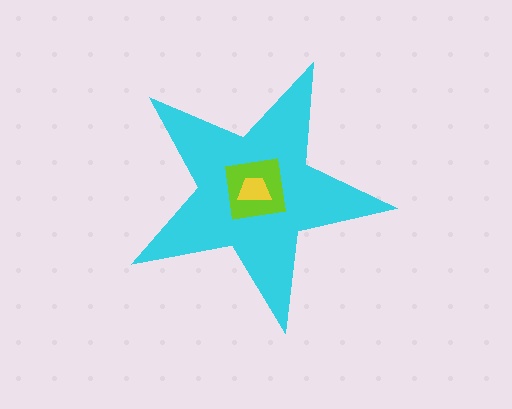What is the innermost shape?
The yellow trapezoid.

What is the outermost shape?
The cyan star.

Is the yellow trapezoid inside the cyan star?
Yes.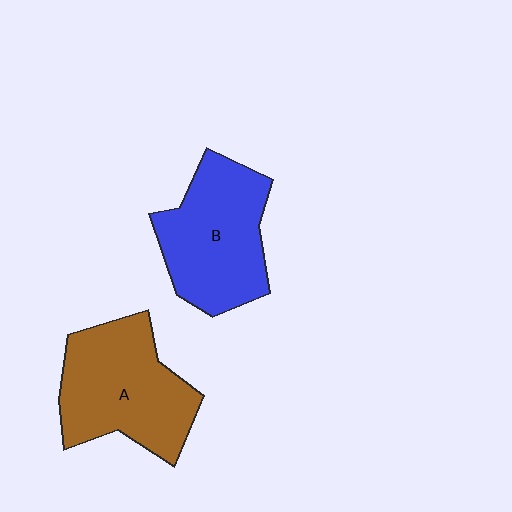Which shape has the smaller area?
Shape B (blue).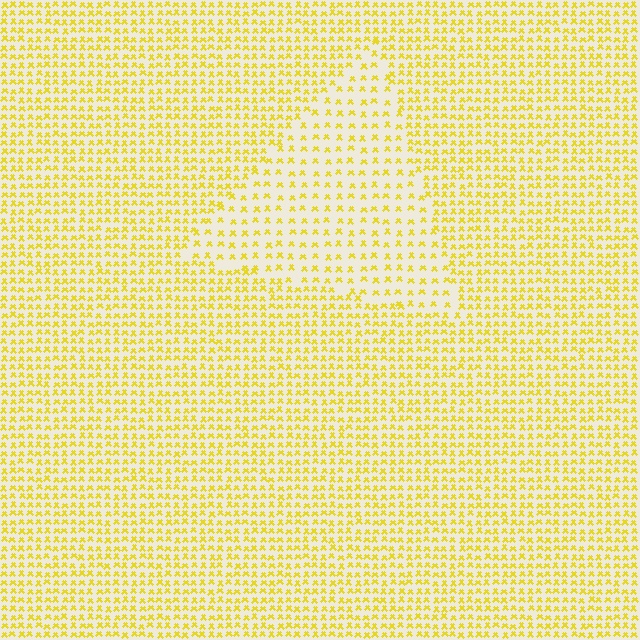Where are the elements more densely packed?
The elements are more densely packed outside the triangle boundary.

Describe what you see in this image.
The image contains small yellow elements arranged at two different densities. A triangle-shaped region is visible where the elements are less densely packed than the surrounding area.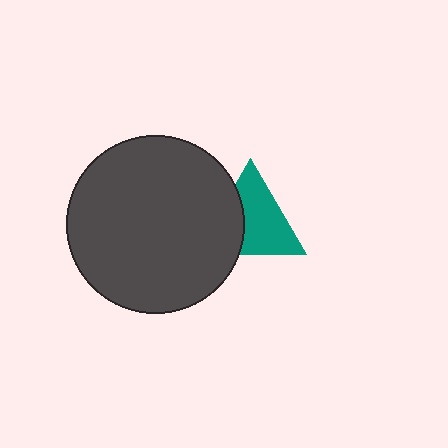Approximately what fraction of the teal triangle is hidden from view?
Roughly 36% of the teal triangle is hidden behind the dark gray circle.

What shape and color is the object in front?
The object in front is a dark gray circle.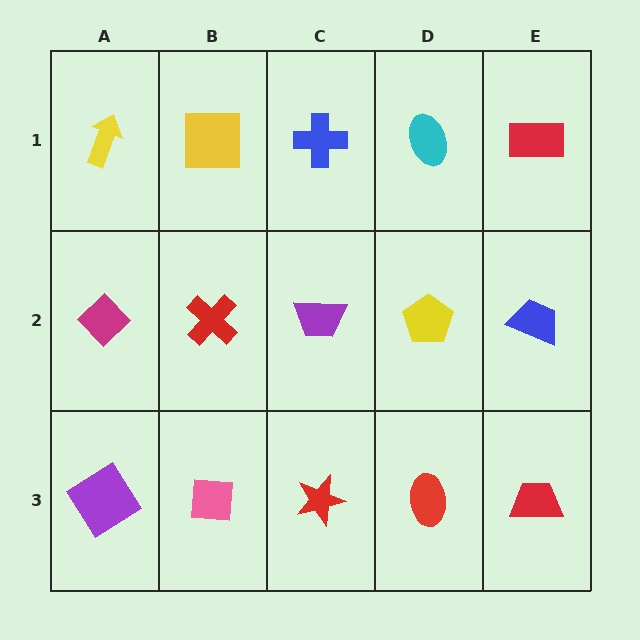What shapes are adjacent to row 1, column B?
A red cross (row 2, column B), a yellow arrow (row 1, column A), a blue cross (row 1, column C).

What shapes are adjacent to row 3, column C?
A purple trapezoid (row 2, column C), a pink square (row 3, column B), a red ellipse (row 3, column D).